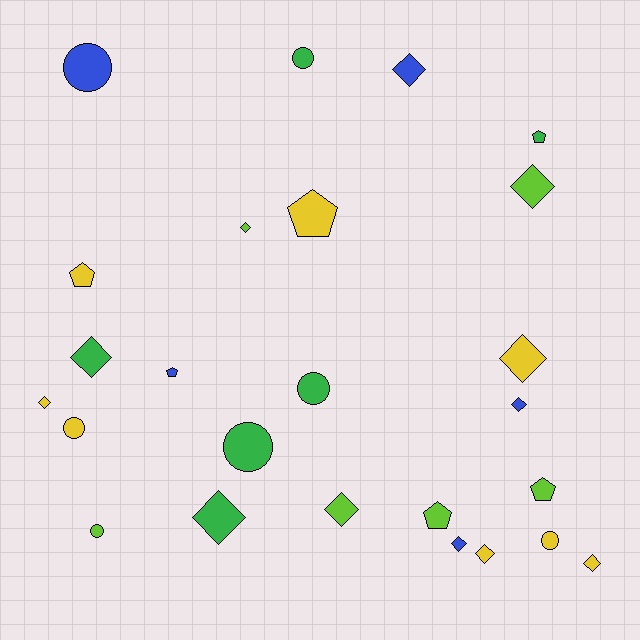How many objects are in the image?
There are 25 objects.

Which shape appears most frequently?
Diamond, with 12 objects.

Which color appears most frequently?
Yellow, with 8 objects.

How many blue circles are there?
There is 1 blue circle.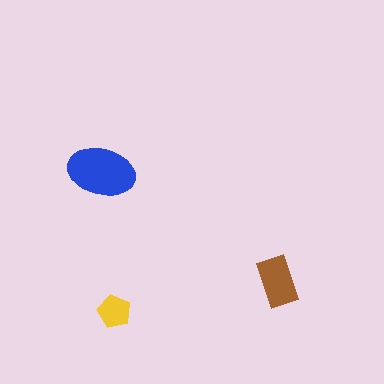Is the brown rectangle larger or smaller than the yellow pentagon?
Larger.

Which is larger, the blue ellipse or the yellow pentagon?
The blue ellipse.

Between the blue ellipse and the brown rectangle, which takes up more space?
The blue ellipse.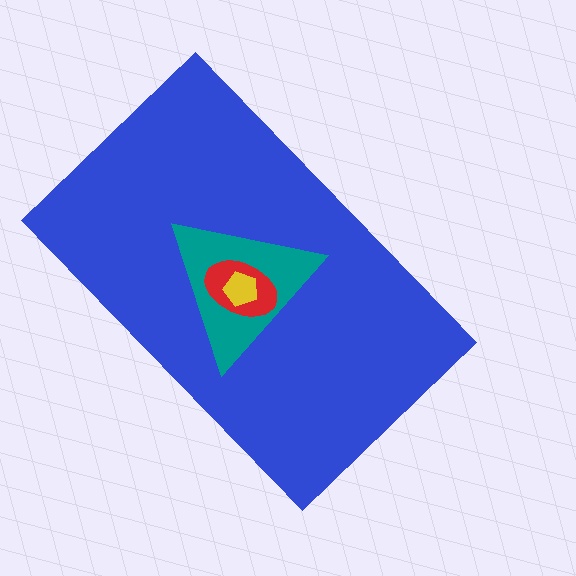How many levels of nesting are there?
4.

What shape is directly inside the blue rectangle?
The teal triangle.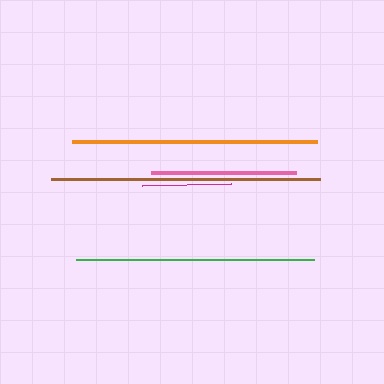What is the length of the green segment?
The green segment is approximately 238 pixels long.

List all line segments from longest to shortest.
From longest to shortest: brown, orange, green, pink, magenta.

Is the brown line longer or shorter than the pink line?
The brown line is longer than the pink line.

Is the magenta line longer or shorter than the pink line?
The pink line is longer than the magenta line.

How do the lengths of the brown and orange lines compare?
The brown and orange lines are approximately the same length.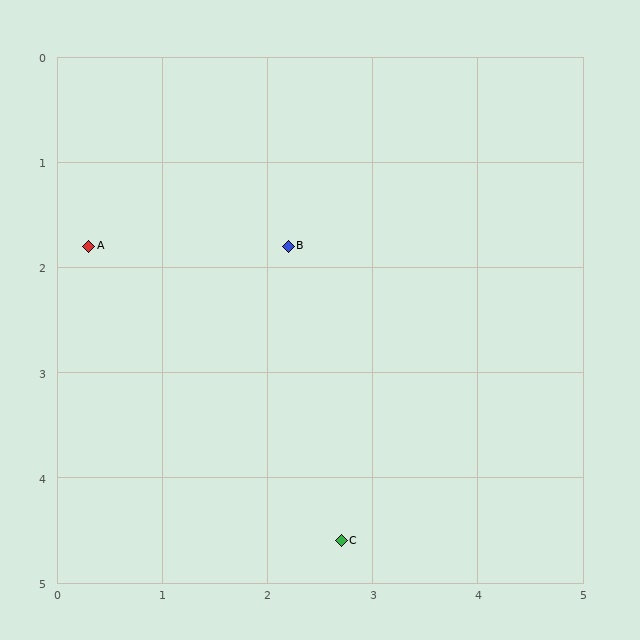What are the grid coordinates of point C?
Point C is at approximately (2.7, 4.6).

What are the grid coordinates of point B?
Point B is at approximately (2.2, 1.8).